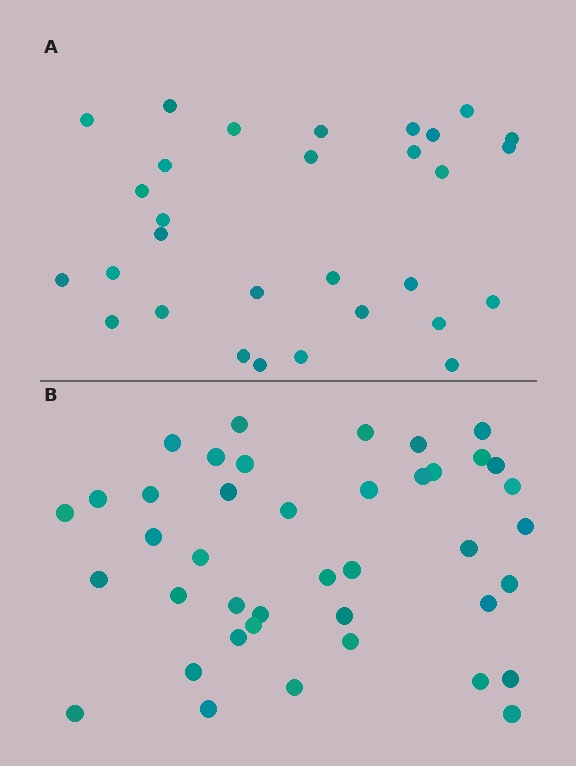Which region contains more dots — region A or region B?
Region B (the bottom region) has more dots.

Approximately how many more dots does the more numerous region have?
Region B has roughly 12 or so more dots than region A.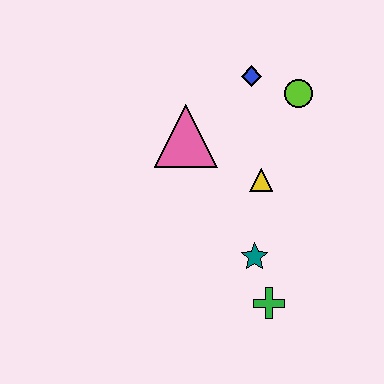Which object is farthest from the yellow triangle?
The green cross is farthest from the yellow triangle.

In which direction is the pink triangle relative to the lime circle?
The pink triangle is to the left of the lime circle.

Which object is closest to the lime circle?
The blue diamond is closest to the lime circle.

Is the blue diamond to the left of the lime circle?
Yes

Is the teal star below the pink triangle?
Yes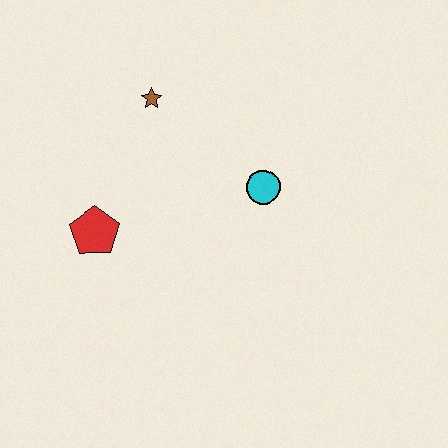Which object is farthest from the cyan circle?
The red pentagon is farthest from the cyan circle.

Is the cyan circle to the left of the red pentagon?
No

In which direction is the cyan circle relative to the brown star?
The cyan circle is to the right of the brown star.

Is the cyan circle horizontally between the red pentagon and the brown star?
No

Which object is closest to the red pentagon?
The brown star is closest to the red pentagon.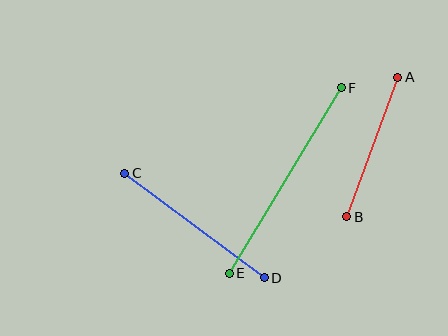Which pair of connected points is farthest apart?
Points E and F are farthest apart.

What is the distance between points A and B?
The distance is approximately 148 pixels.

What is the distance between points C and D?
The distance is approximately 174 pixels.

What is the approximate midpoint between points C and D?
The midpoint is at approximately (195, 225) pixels.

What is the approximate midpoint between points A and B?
The midpoint is at approximately (372, 147) pixels.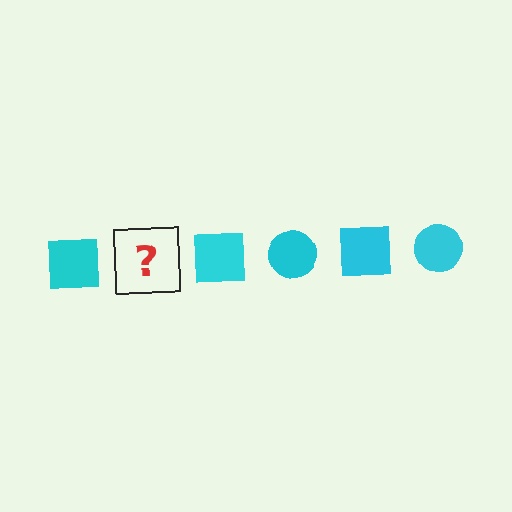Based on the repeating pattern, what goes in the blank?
The blank should be a cyan circle.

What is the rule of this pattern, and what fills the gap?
The rule is that the pattern cycles through square, circle shapes in cyan. The gap should be filled with a cyan circle.